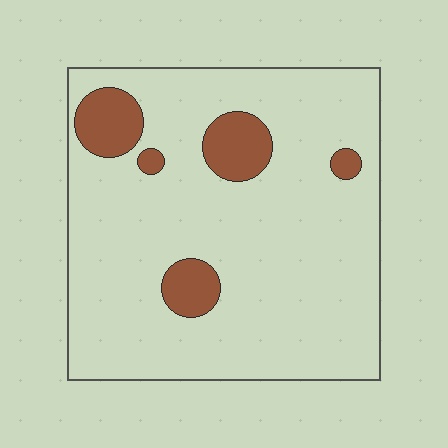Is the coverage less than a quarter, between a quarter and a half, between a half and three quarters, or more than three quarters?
Less than a quarter.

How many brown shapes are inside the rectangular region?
5.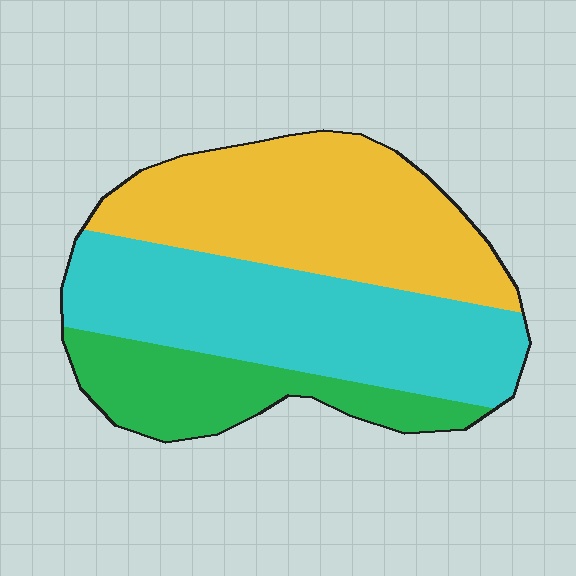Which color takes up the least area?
Green, at roughly 20%.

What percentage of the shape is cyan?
Cyan covers around 40% of the shape.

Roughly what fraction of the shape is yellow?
Yellow takes up about two fifths (2/5) of the shape.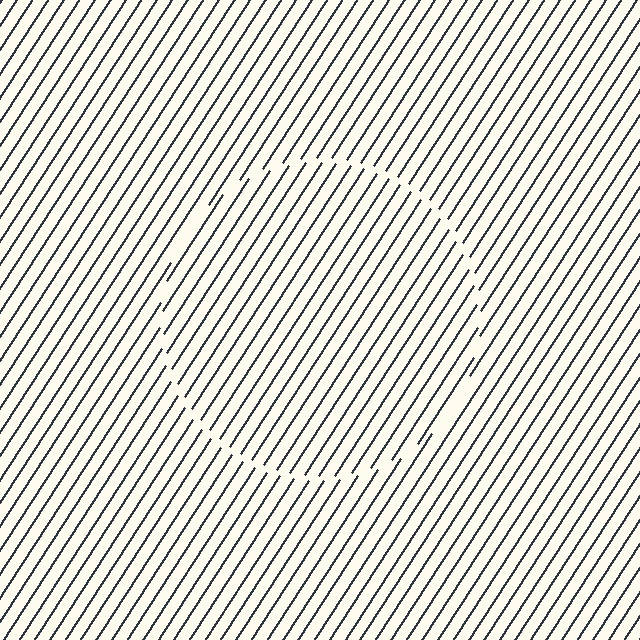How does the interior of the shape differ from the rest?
The interior of the shape contains the same grating, shifted by half a period — the contour is defined by the phase discontinuity where line-ends from the inner and outer gratings abut.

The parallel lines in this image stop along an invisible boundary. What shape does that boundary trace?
An illusory circle. The interior of the shape contains the same grating, shifted by half a period — the contour is defined by the phase discontinuity where line-ends from the inner and outer gratings abut.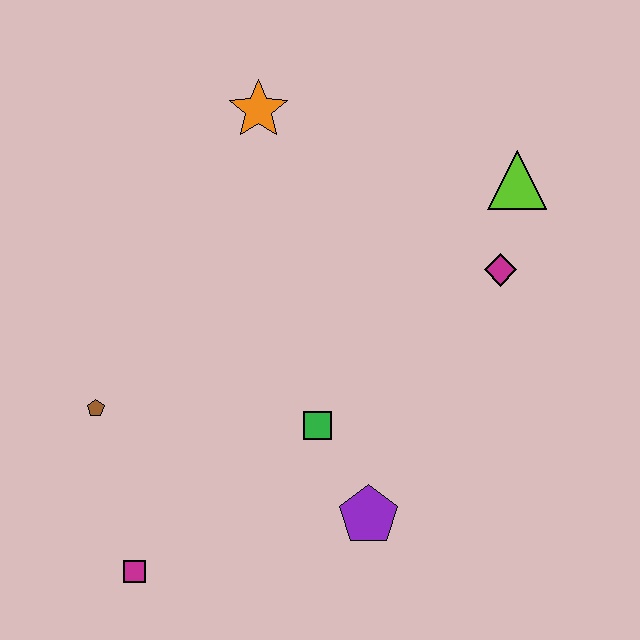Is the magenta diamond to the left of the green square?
No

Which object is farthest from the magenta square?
The lime triangle is farthest from the magenta square.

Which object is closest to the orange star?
The lime triangle is closest to the orange star.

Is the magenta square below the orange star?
Yes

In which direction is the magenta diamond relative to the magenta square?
The magenta diamond is to the right of the magenta square.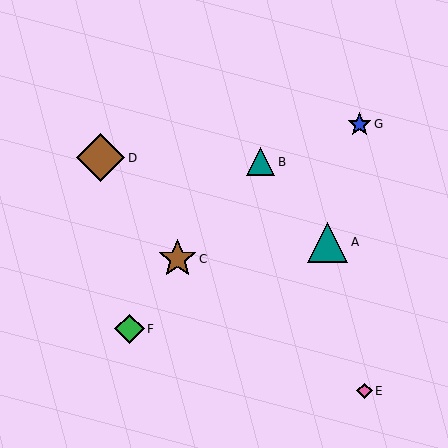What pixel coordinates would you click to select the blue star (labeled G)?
Click at (359, 124) to select the blue star G.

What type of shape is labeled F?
Shape F is a green diamond.